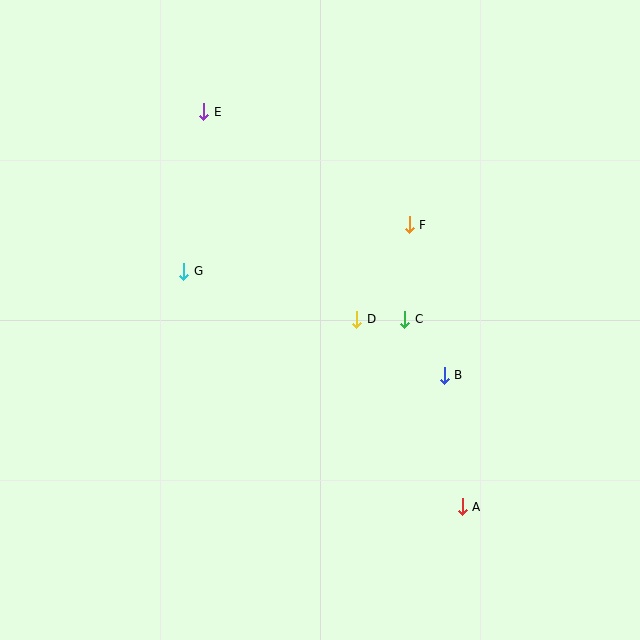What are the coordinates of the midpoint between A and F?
The midpoint between A and F is at (436, 366).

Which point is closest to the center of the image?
Point D at (357, 319) is closest to the center.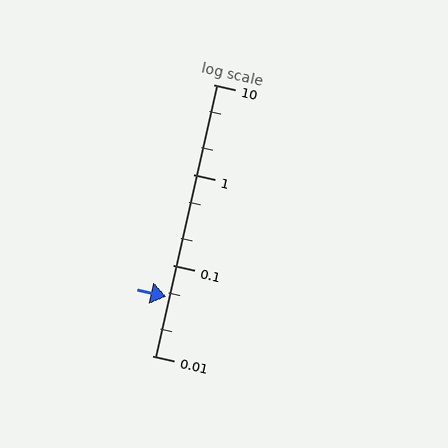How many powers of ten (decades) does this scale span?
The scale spans 3 decades, from 0.01 to 10.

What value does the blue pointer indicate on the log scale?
The pointer indicates approximately 0.045.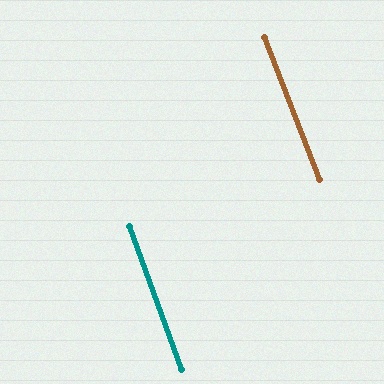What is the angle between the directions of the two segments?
Approximately 1 degree.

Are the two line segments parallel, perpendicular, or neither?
Parallel — their directions differ by only 1.1°.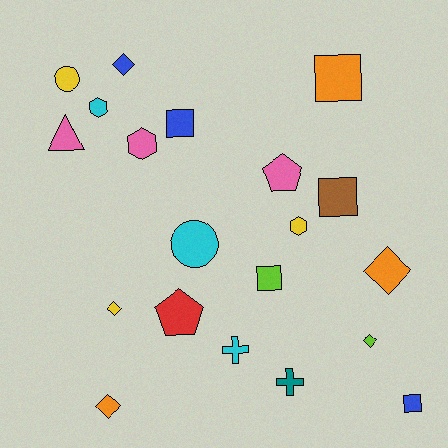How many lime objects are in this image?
There are 2 lime objects.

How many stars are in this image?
There are no stars.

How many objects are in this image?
There are 20 objects.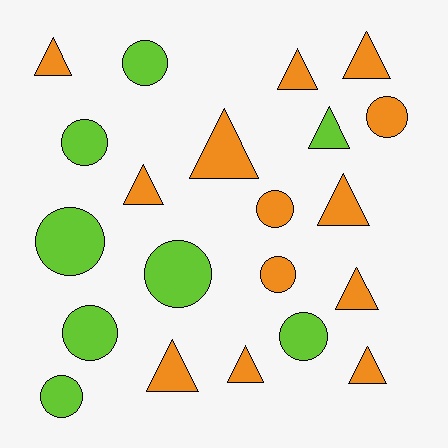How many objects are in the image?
There are 21 objects.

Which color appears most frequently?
Orange, with 13 objects.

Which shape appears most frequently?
Triangle, with 11 objects.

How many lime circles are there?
There are 7 lime circles.